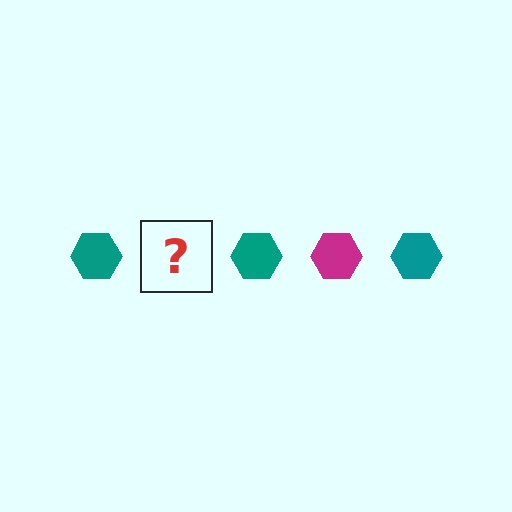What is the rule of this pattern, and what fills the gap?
The rule is that the pattern cycles through teal, magenta hexagons. The gap should be filled with a magenta hexagon.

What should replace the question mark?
The question mark should be replaced with a magenta hexagon.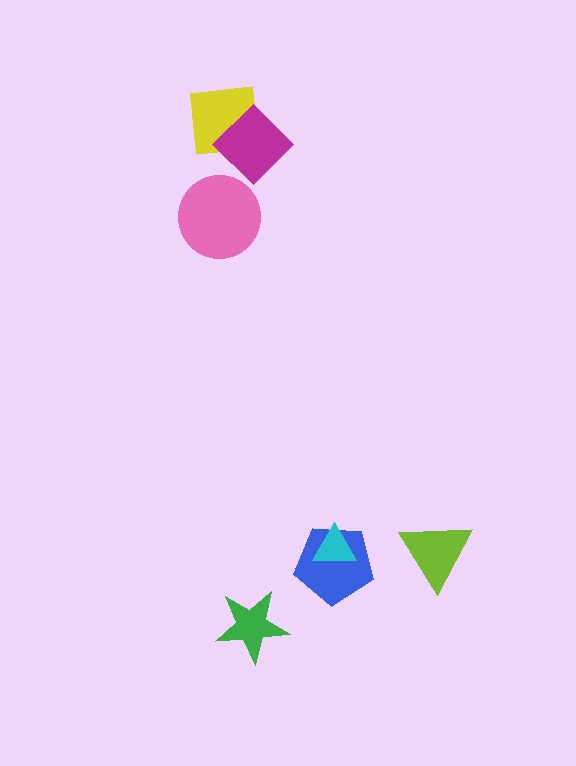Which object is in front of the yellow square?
The magenta diamond is in front of the yellow square.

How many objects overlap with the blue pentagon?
1 object overlaps with the blue pentagon.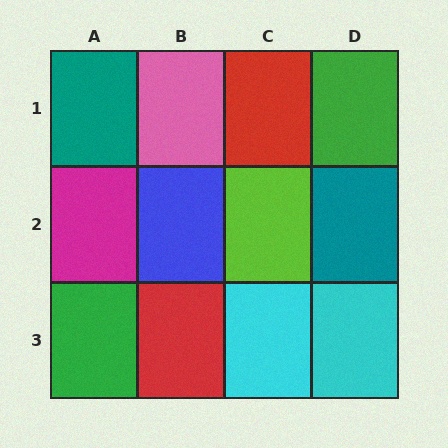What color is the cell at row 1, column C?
Red.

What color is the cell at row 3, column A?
Green.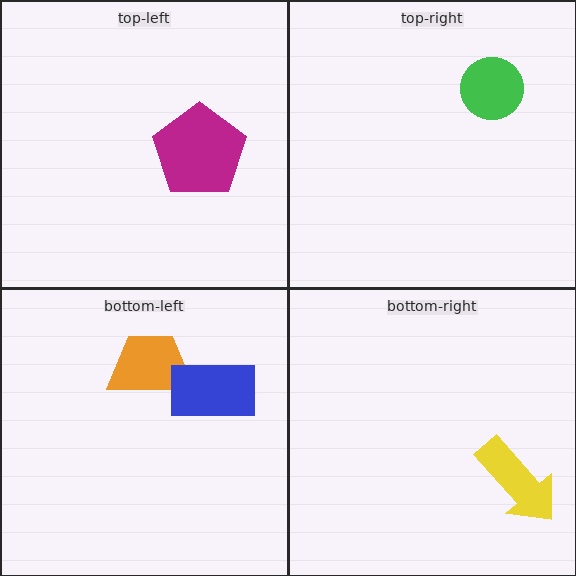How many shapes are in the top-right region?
1.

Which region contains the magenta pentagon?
The top-left region.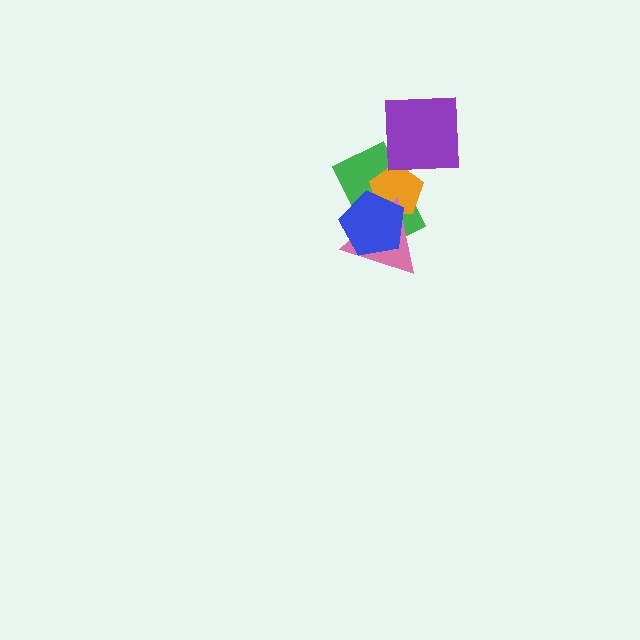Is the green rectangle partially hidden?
Yes, it is partially covered by another shape.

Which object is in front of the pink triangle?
The blue pentagon is in front of the pink triangle.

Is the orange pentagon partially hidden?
Yes, it is partially covered by another shape.